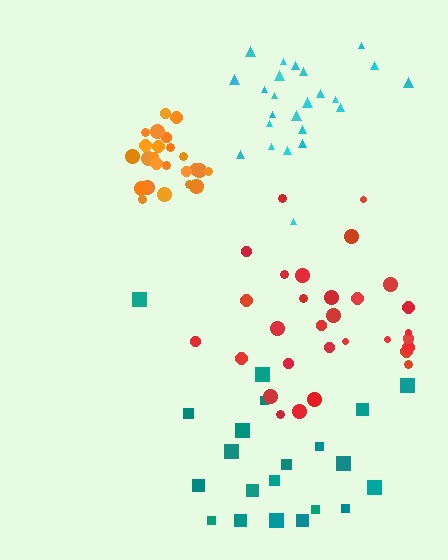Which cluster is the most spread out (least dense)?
Teal.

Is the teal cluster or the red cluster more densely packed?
Red.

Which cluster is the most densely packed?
Orange.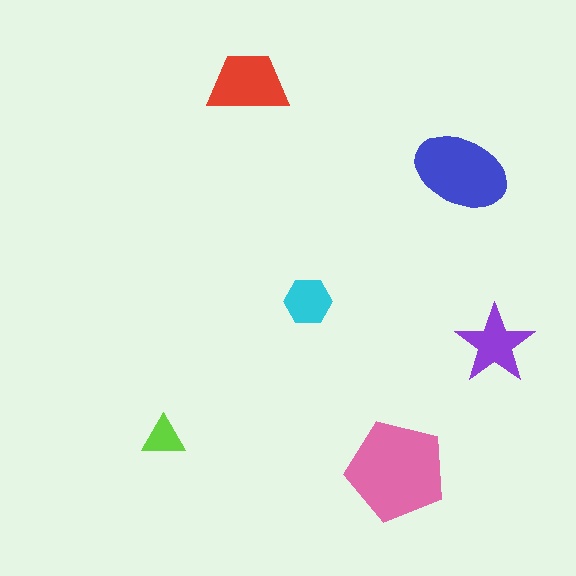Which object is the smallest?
The lime triangle.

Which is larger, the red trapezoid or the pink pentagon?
The pink pentagon.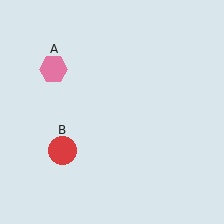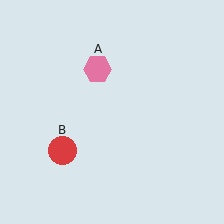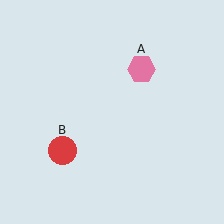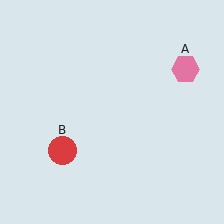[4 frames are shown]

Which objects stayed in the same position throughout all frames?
Red circle (object B) remained stationary.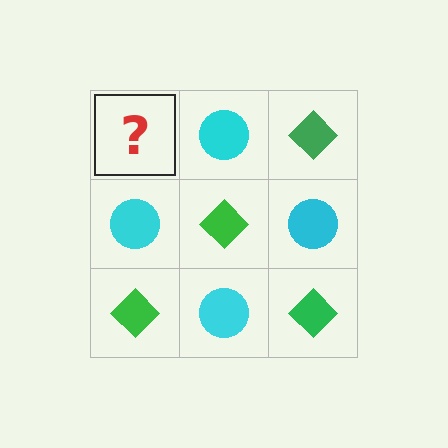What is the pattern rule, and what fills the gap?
The rule is that it alternates green diamond and cyan circle in a checkerboard pattern. The gap should be filled with a green diamond.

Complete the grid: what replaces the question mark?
The question mark should be replaced with a green diamond.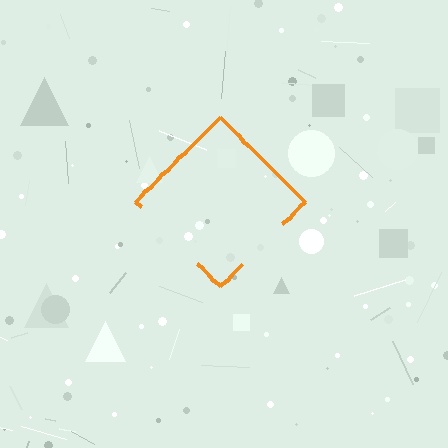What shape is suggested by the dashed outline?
The dashed outline suggests a diamond.